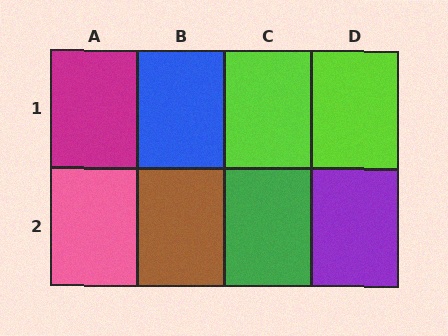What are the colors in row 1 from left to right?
Magenta, blue, lime, lime.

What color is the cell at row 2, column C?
Green.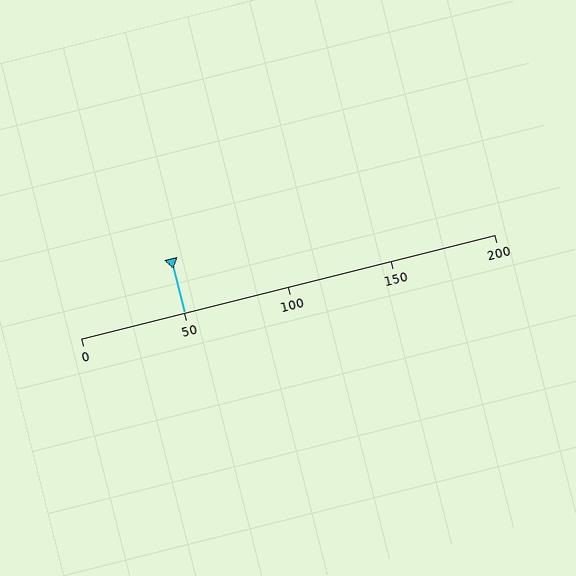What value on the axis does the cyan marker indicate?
The marker indicates approximately 50.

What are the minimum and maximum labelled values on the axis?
The axis runs from 0 to 200.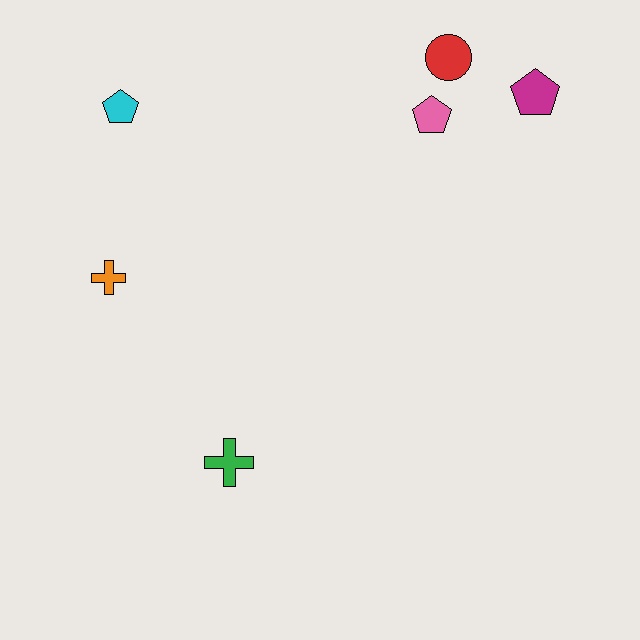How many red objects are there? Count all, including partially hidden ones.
There is 1 red object.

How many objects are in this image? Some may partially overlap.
There are 6 objects.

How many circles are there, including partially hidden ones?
There is 1 circle.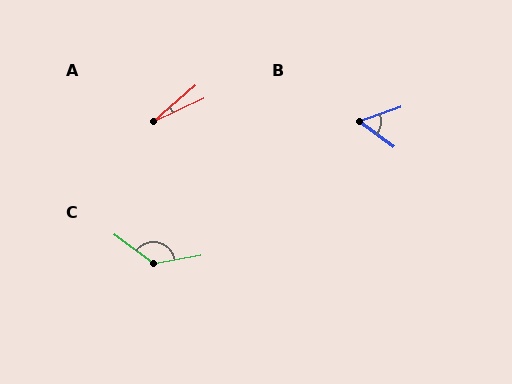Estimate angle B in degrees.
Approximately 56 degrees.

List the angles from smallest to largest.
A (15°), B (56°), C (133°).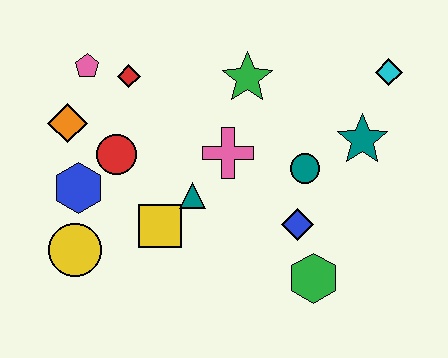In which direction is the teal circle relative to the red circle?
The teal circle is to the right of the red circle.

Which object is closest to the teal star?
The teal circle is closest to the teal star.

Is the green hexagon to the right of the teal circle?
Yes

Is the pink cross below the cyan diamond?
Yes